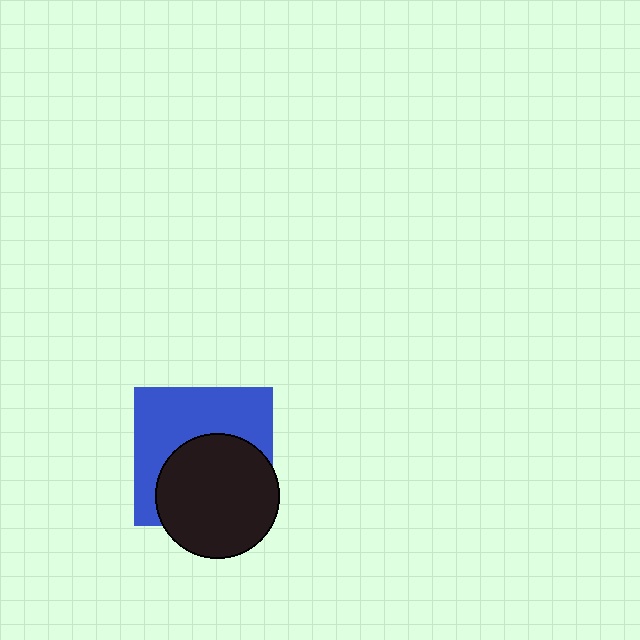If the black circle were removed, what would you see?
You would see the complete blue square.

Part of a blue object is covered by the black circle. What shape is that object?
It is a square.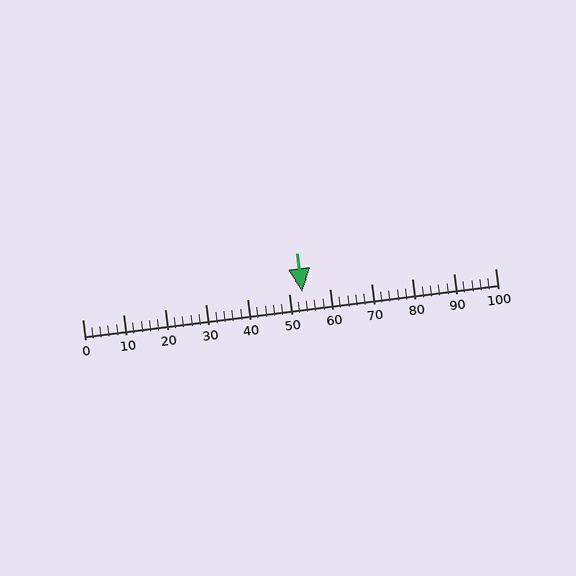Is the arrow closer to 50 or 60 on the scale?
The arrow is closer to 50.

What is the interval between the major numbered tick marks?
The major tick marks are spaced 10 units apart.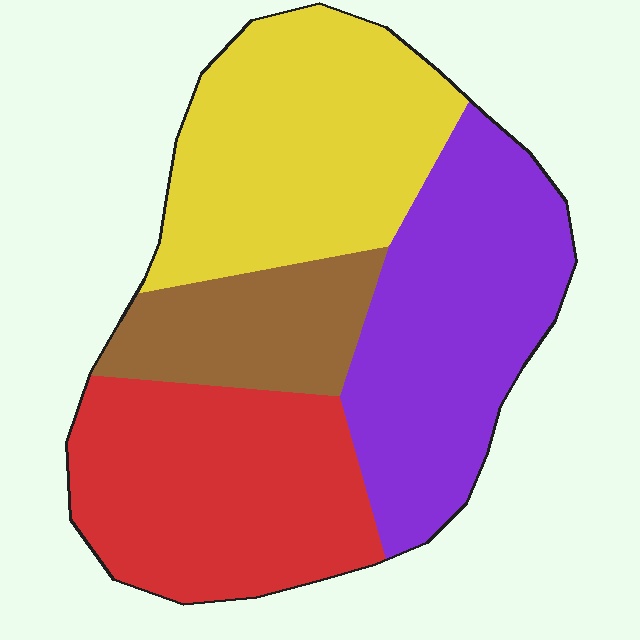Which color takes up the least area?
Brown, at roughly 15%.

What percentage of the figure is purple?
Purple covers about 30% of the figure.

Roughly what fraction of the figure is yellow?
Yellow covers roughly 30% of the figure.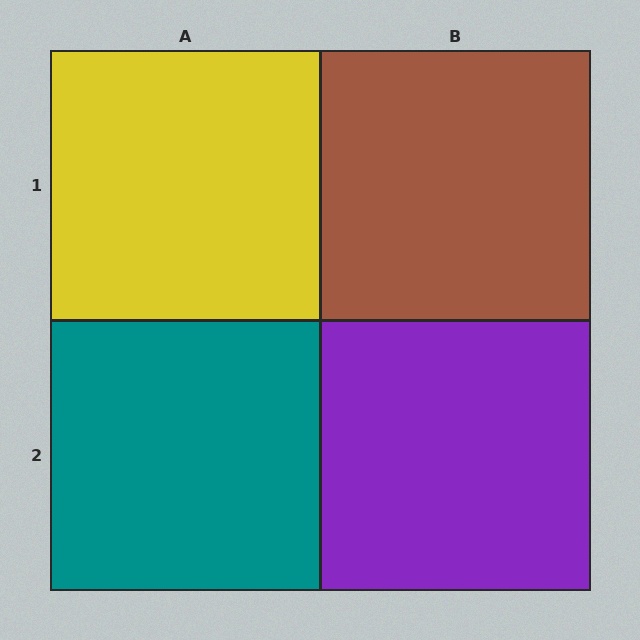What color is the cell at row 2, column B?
Purple.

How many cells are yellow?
1 cell is yellow.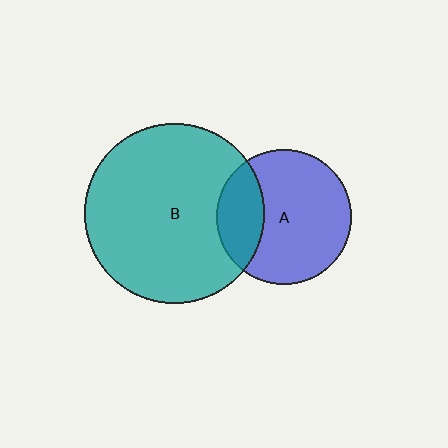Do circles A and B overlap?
Yes.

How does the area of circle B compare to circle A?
Approximately 1.8 times.